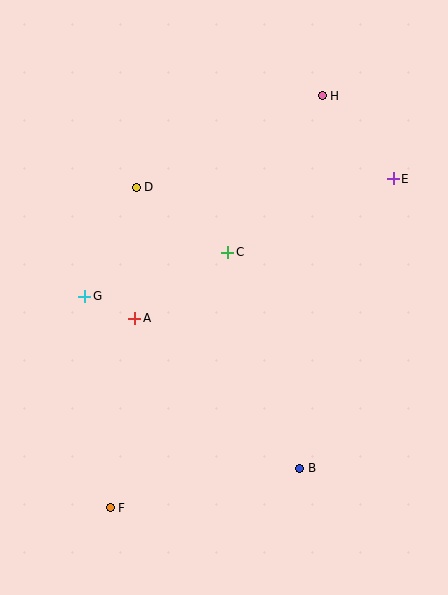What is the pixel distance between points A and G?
The distance between A and G is 55 pixels.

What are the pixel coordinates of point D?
Point D is at (136, 187).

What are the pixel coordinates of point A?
Point A is at (135, 318).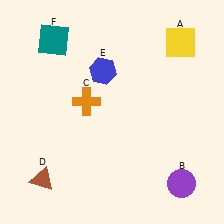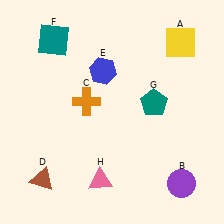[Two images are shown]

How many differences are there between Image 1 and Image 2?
There are 2 differences between the two images.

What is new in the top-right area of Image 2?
A teal pentagon (G) was added in the top-right area of Image 2.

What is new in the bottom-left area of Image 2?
A pink triangle (H) was added in the bottom-left area of Image 2.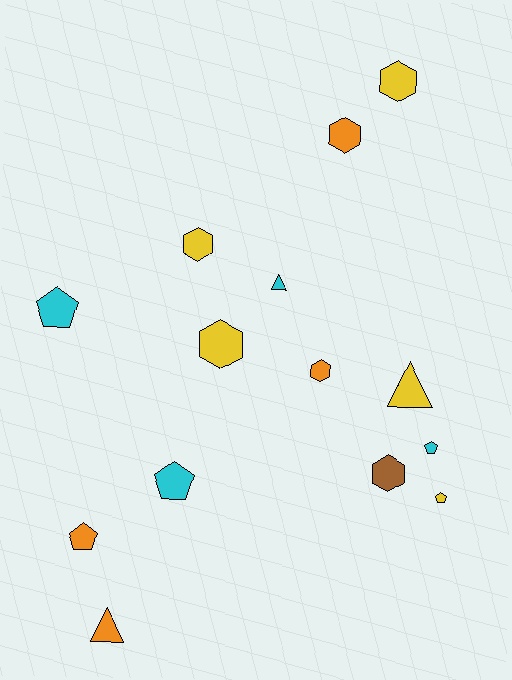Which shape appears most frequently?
Hexagon, with 6 objects.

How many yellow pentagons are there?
There is 1 yellow pentagon.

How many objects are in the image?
There are 14 objects.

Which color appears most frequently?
Yellow, with 5 objects.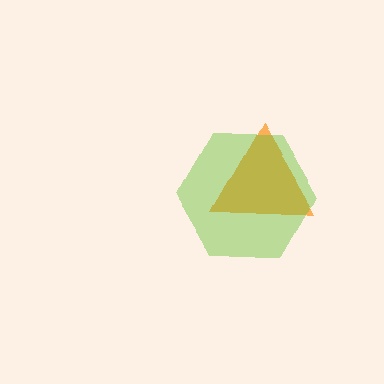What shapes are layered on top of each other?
The layered shapes are: an orange triangle, a lime hexagon.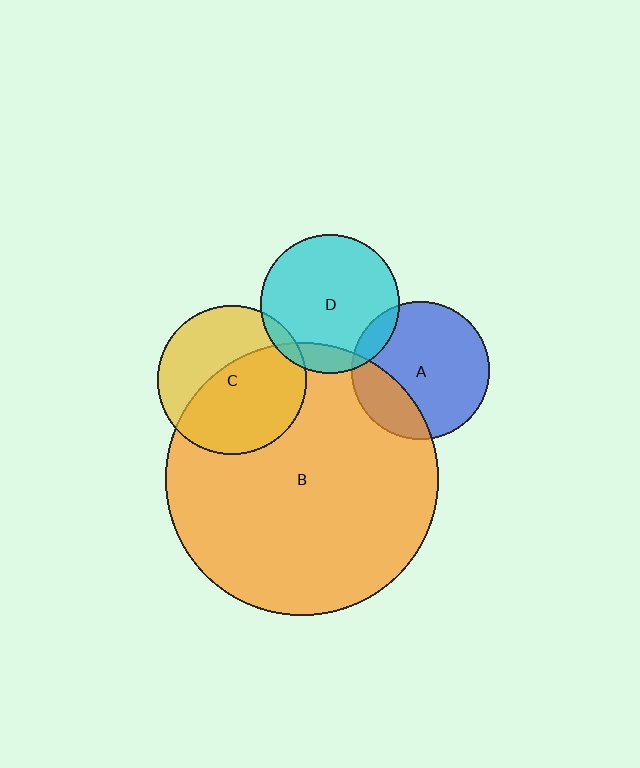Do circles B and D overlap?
Yes.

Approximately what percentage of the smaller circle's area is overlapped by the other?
Approximately 10%.